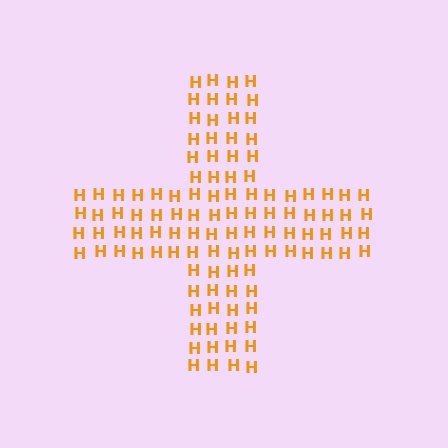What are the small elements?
The small elements are letter H's.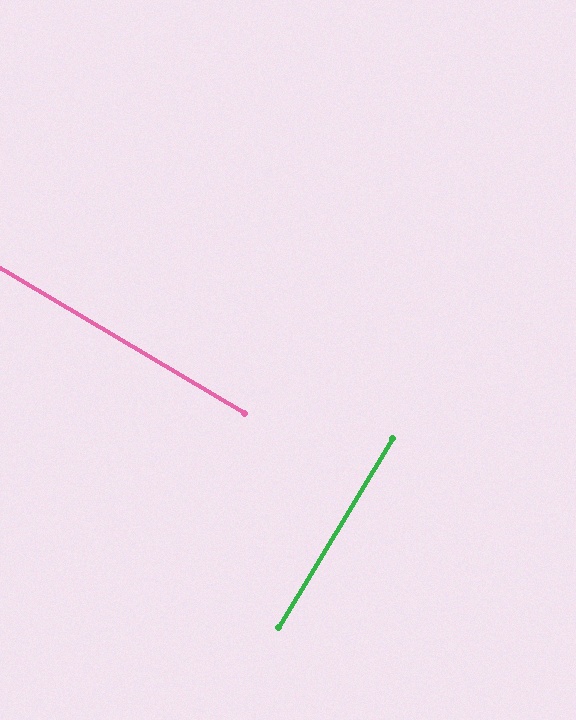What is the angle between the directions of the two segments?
Approximately 90 degrees.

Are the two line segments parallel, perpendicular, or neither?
Perpendicular — they meet at approximately 90°.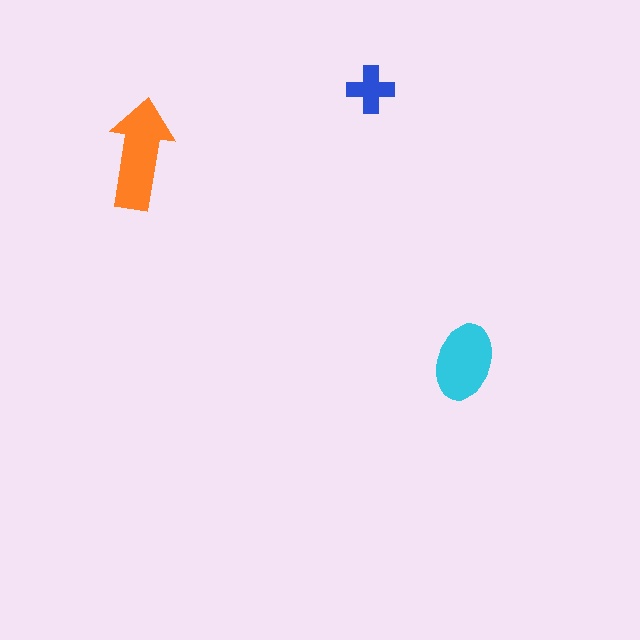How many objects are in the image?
There are 3 objects in the image.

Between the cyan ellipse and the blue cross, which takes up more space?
The cyan ellipse.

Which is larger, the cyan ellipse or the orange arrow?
The orange arrow.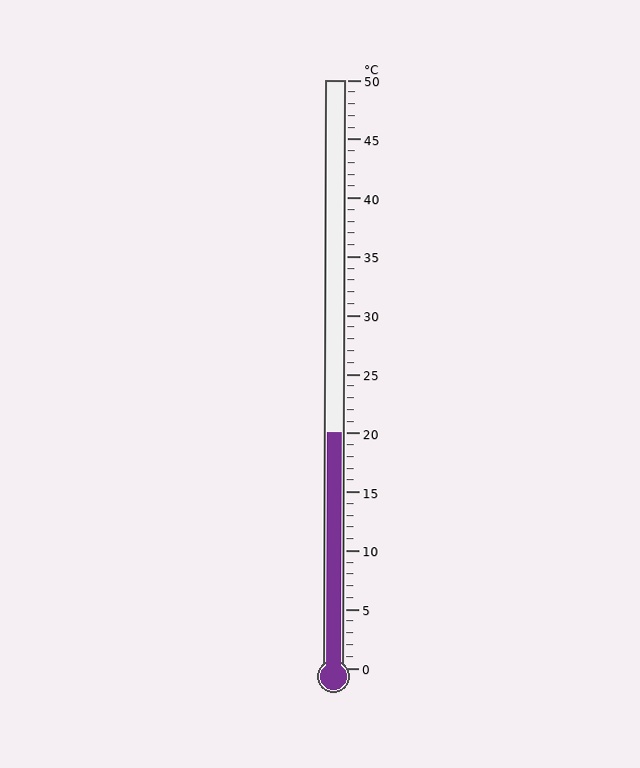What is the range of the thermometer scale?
The thermometer scale ranges from 0°C to 50°C.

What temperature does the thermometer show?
The thermometer shows approximately 20°C.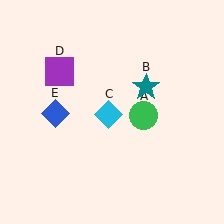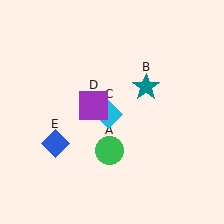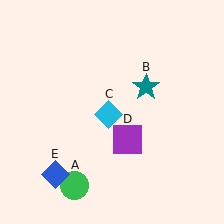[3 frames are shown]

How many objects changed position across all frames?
3 objects changed position: green circle (object A), purple square (object D), blue diamond (object E).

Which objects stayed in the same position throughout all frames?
Teal star (object B) and cyan diamond (object C) remained stationary.